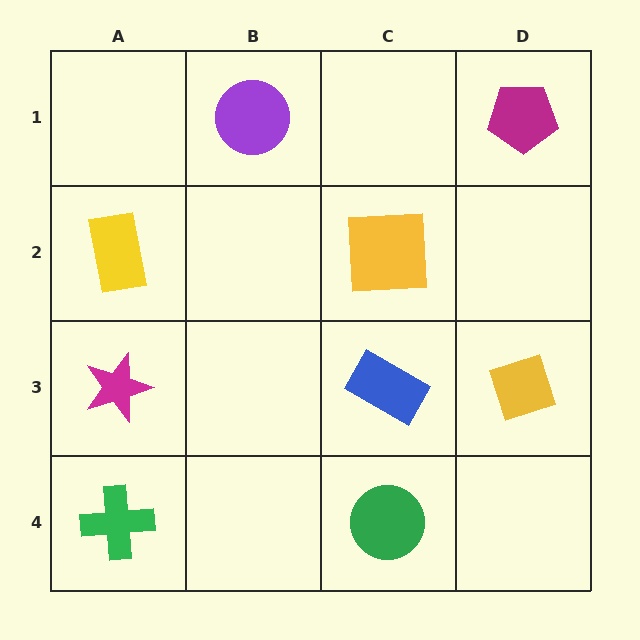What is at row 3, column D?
A yellow diamond.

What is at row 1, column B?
A purple circle.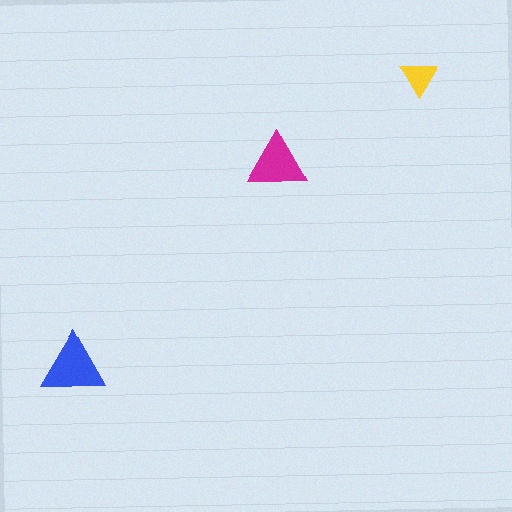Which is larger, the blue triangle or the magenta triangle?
The blue one.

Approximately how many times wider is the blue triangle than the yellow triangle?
About 1.5 times wider.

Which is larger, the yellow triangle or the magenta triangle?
The magenta one.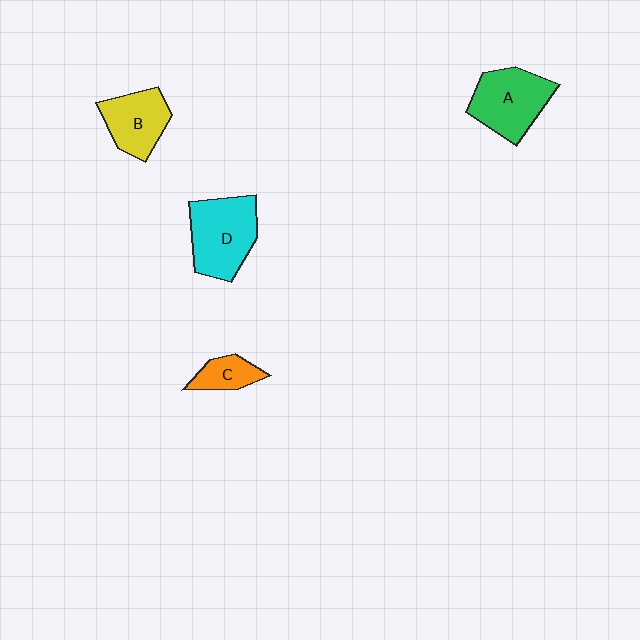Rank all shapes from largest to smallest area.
From largest to smallest: D (cyan), A (green), B (yellow), C (orange).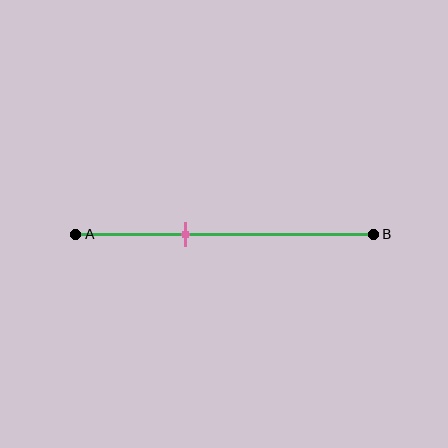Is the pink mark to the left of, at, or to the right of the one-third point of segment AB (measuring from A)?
The pink mark is to the right of the one-third point of segment AB.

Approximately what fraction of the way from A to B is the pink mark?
The pink mark is approximately 35% of the way from A to B.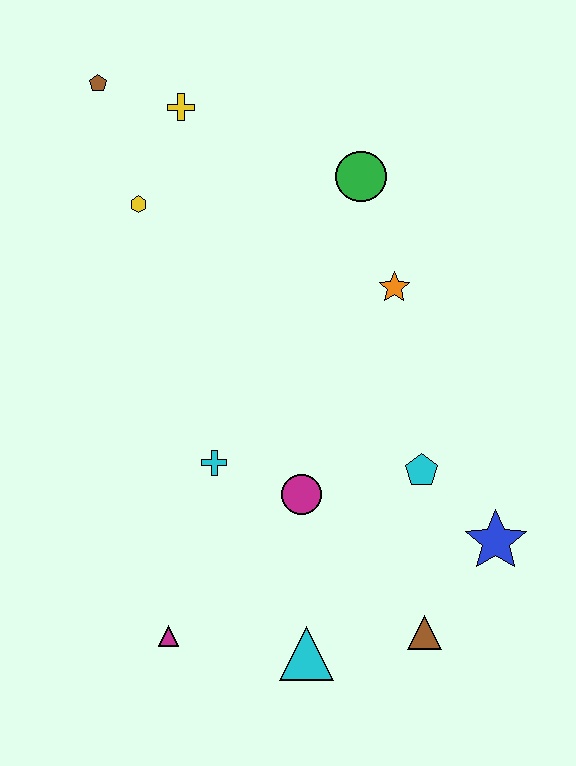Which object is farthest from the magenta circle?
The brown pentagon is farthest from the magenta circle.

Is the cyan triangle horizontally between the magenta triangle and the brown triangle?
Yes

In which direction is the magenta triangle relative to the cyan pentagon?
The magenta triangle is to the left of the cyan pentagon.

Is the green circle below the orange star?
No